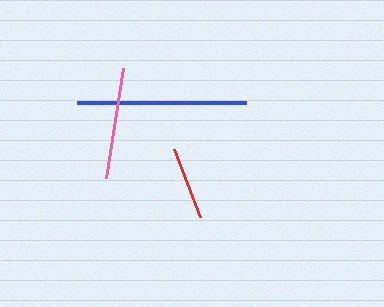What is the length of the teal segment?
The teal segment is approximately 126 pixels long.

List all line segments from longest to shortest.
From longest to shortest: blue, teal, pink, red.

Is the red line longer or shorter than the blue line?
The blue line is longer than the red line.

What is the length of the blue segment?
The blue segment is approximately 169 pixels long.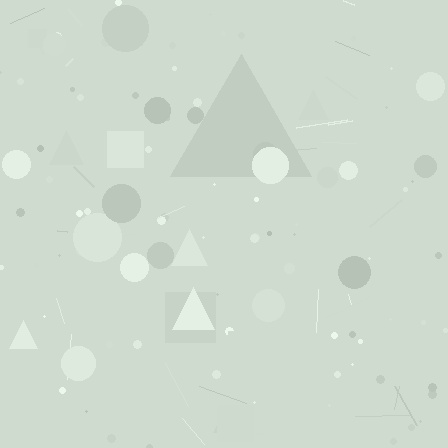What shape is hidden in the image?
A triangle is hidden in the image.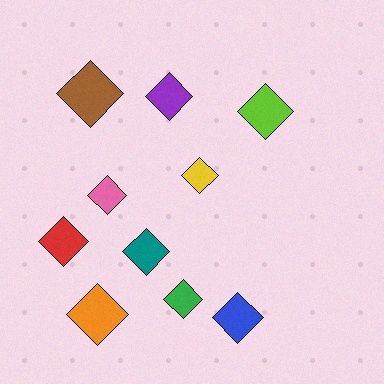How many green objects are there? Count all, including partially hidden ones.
There is 1 green object.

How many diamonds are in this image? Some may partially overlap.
There are 10 diamonds.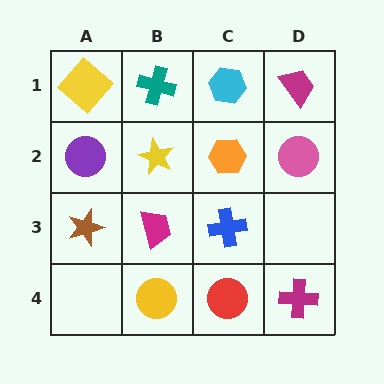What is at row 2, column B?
A yellow star.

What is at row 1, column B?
A teal cross.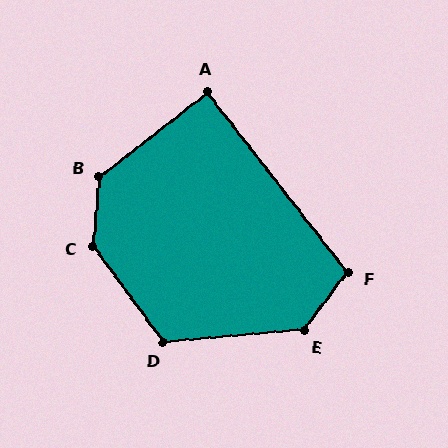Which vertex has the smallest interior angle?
A, at approximately 90 degrees.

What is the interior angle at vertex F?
Approximately 105 degrees (obtuse).